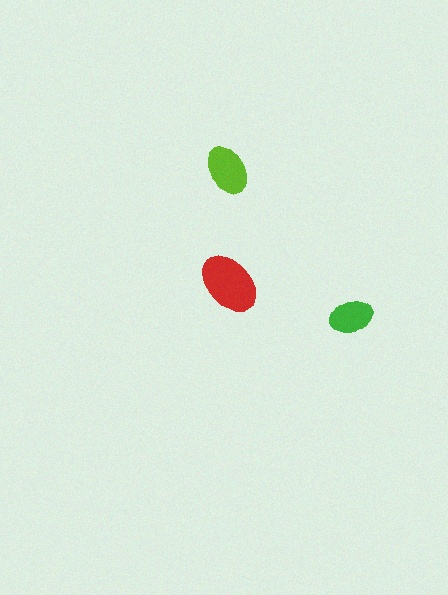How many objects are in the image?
There are 3 objects in the image.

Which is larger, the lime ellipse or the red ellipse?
The red one.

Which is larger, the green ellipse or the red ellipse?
The red one.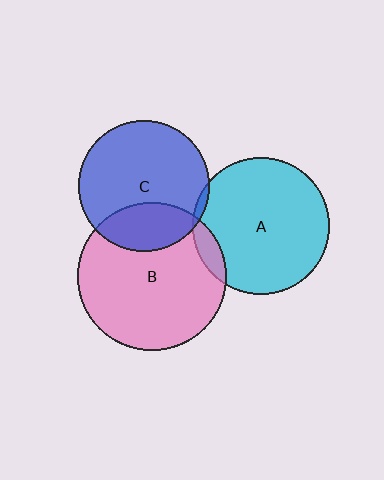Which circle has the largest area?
Circle B (pink).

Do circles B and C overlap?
Yes.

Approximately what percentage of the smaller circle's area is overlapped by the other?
Approximately 25%.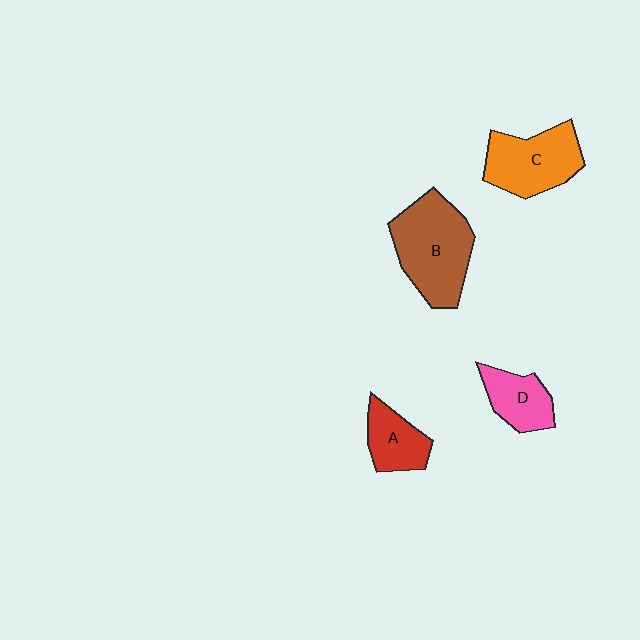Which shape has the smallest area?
Shape A (red).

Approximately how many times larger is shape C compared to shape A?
Approximately 1.6 times.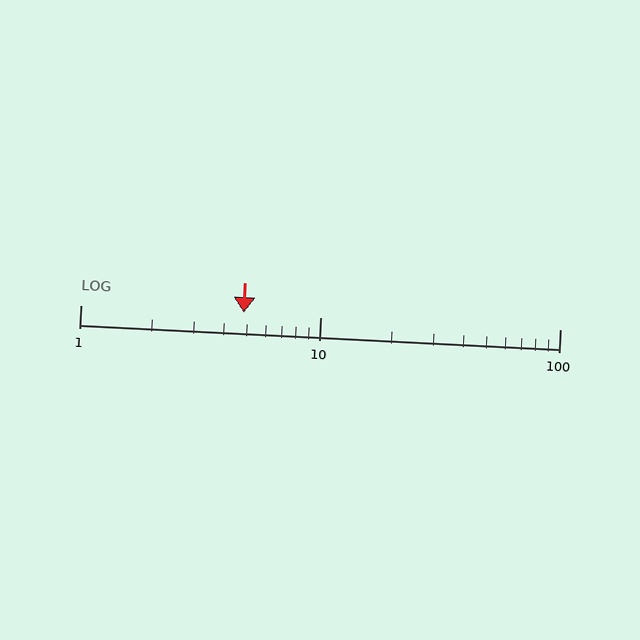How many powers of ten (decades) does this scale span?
The scale spans 2 decades, from 1 to 100.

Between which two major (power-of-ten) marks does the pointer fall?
The pointer is between 1 and 10.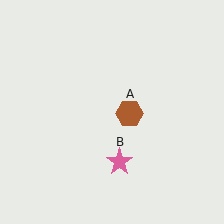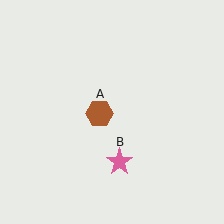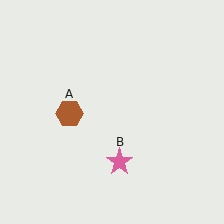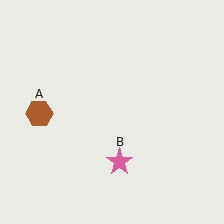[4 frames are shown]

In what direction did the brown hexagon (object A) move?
The brown hexagon (object A) moved left.